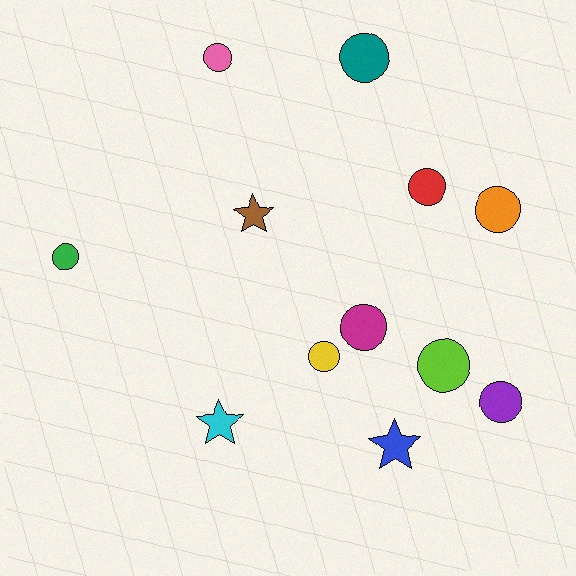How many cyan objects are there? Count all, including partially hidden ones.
There is 1 cyan object.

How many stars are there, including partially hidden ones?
There are 3 stars.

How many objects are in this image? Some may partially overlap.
There are 12 objects.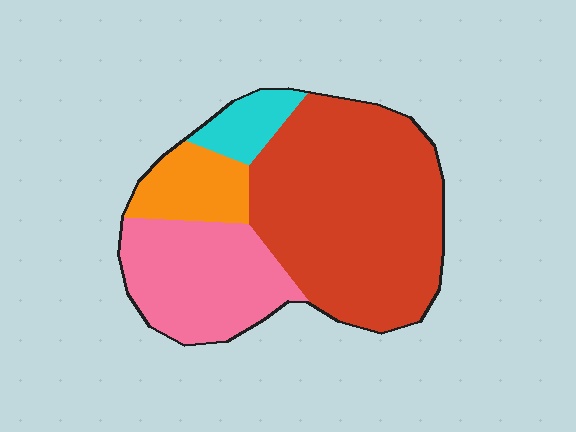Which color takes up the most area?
Red, at roughly 55%.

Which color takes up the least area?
Cyan, at roughly 5%.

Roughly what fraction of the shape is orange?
Orange covers 12% of the shape.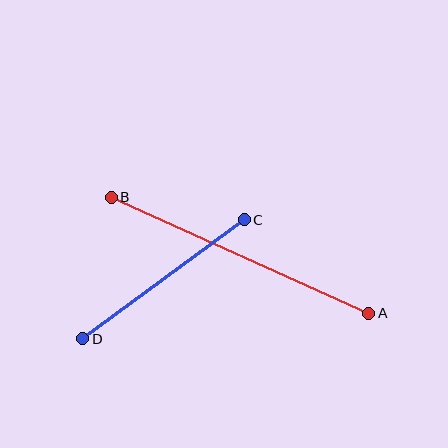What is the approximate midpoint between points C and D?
The midpoint is at approximately (163, 279) pixels.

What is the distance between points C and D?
The distance is approximately 201 pixels.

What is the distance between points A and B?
The distance is approximately 283 pixels.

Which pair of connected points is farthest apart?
Points A and B are farthest apart.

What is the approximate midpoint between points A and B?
The midpoint is at approximately (240, 255) pixels.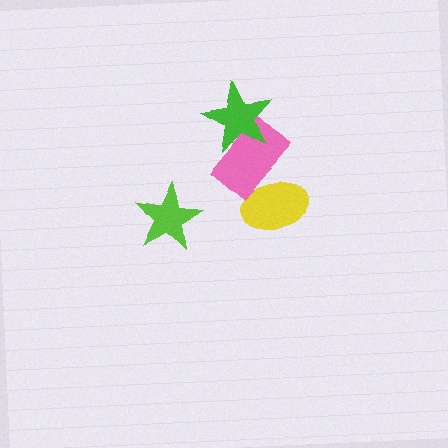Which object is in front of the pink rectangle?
The green star is in front of the pink rectangle.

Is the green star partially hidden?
No, no other shape covers it.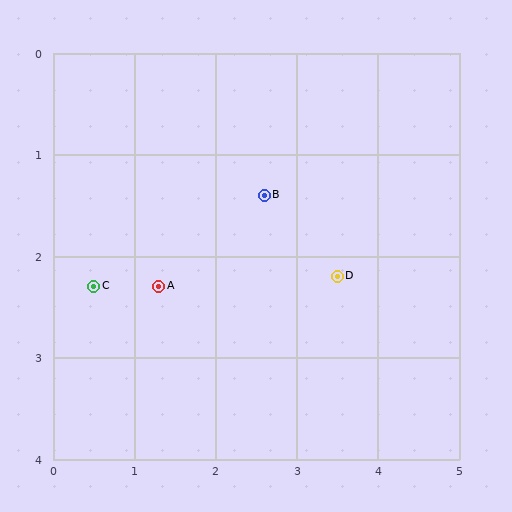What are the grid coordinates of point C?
Point C is at approximately (0.5, 2.3).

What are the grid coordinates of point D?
Point D is at approximately (3.5, 2.2).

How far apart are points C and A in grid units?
Points C and A are about 0.8 grid units apart.